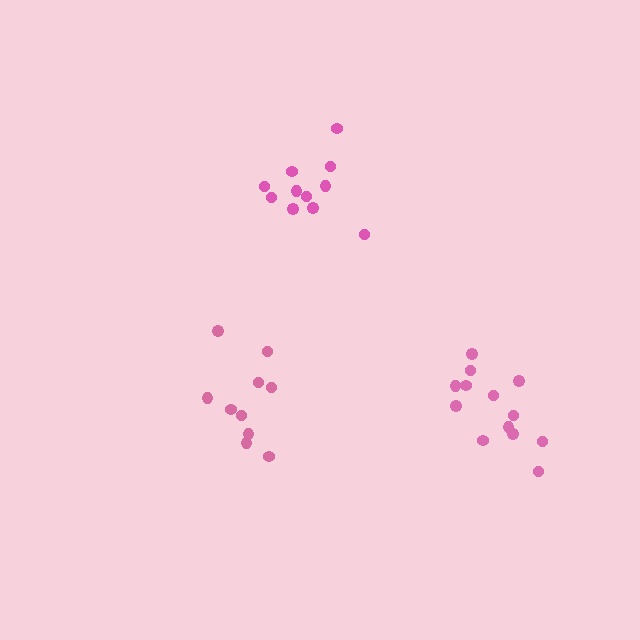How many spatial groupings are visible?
There are 3 spatial groupings.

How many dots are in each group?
Group 1: 10 dots, Group 2: 13 dots, Group 3: 11 dots (34 total).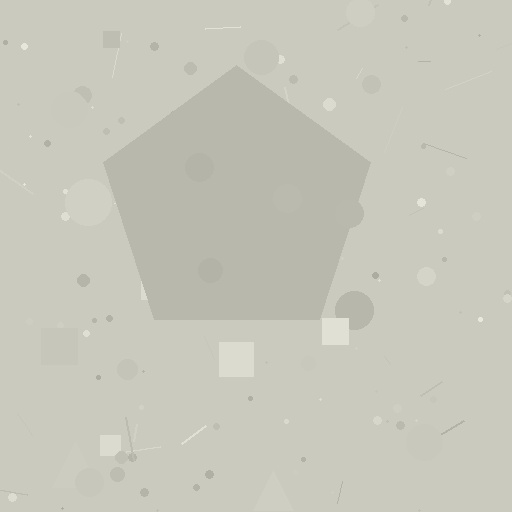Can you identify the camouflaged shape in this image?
The camouflaged shape is a pentagon.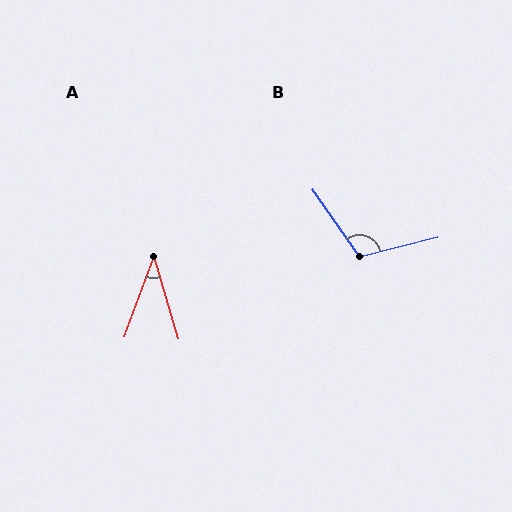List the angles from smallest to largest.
A (37°), B (111°).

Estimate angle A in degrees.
Approximately 37 degrees.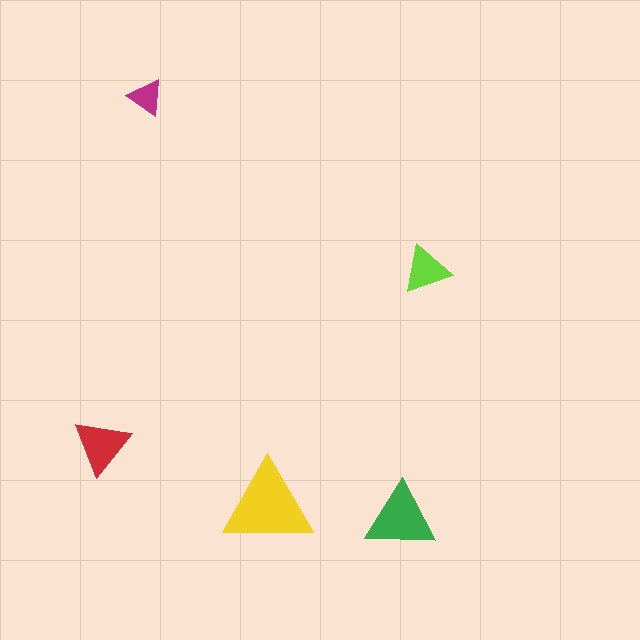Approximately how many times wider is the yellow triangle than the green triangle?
About 1.5 times wider.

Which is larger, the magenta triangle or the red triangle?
The red one.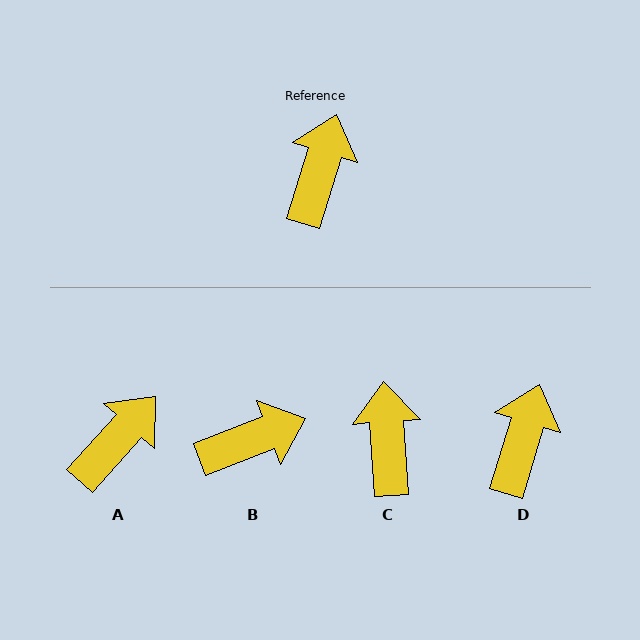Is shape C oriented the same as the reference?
No, it is off by about 21 degrees.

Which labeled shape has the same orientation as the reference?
D.